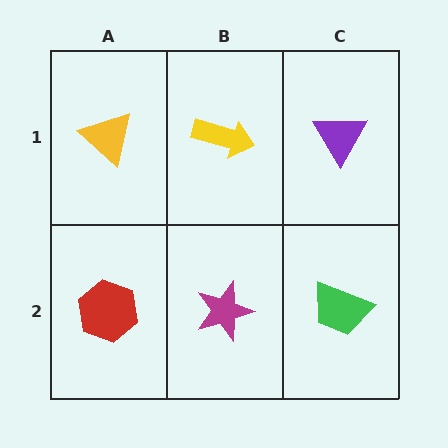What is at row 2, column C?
A green trapezoid.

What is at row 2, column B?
A magenta star.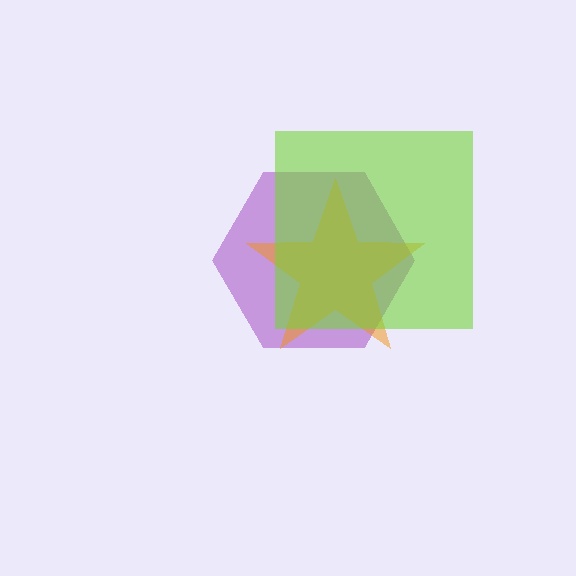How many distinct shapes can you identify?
There are 3 distinct shapes: a purple hexagon, an orange star, a lime square.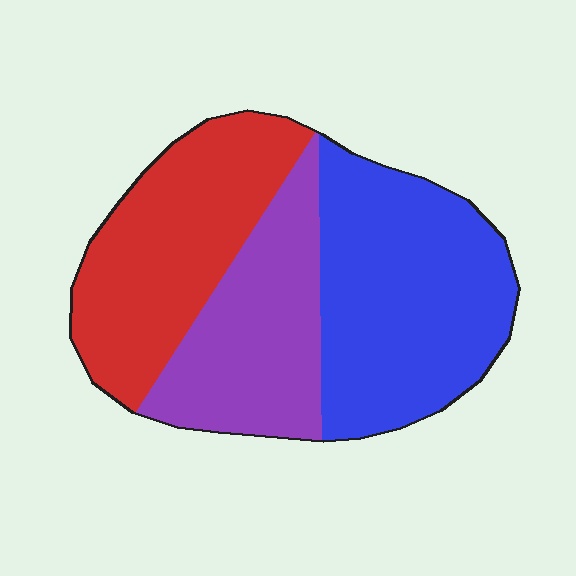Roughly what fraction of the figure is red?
Red covers roughly 35% of the figure.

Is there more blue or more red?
Blue.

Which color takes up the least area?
Purple, at roughly 25%.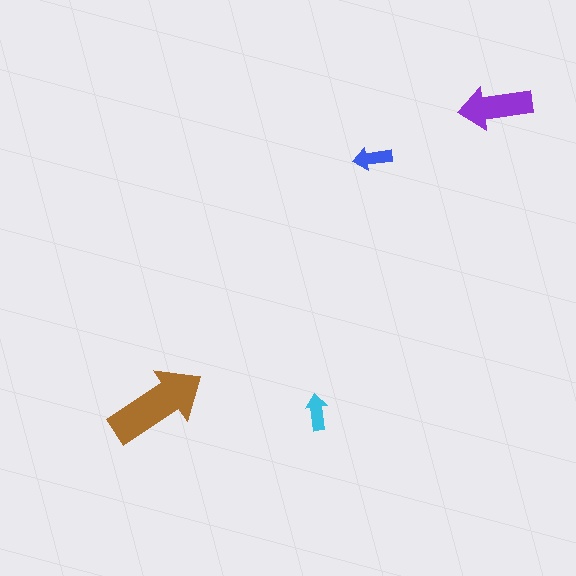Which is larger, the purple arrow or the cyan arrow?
The purple one.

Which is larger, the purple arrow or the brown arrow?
The brown one.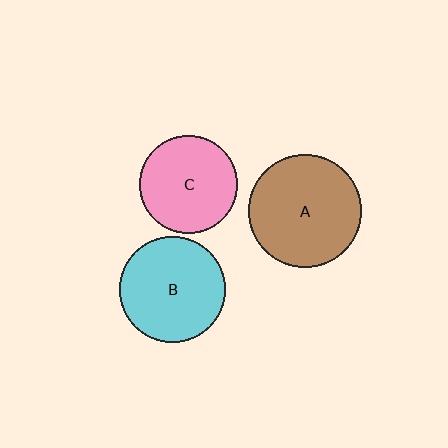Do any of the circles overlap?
No, none of the circles overlap.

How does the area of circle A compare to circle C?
Approximately 1.3 times.